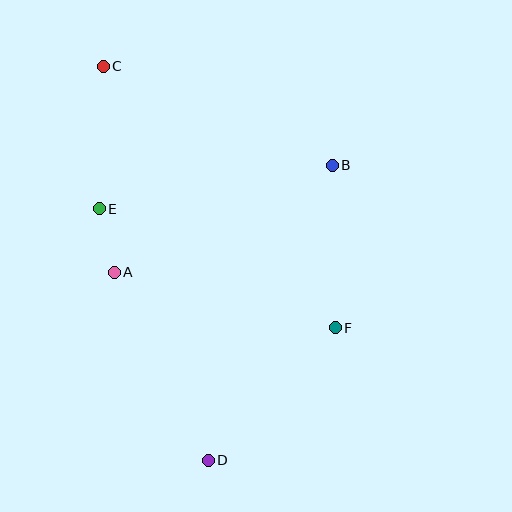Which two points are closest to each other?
Points A and E are closest to each other.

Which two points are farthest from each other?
Points C and D are farthest from each other.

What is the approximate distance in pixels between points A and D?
The distance between A and D is approximately 210 pixels.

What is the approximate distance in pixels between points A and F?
The distance between A and F is approximately 228 pixels.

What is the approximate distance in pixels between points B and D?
The distance between B and D is approximately 320 pixels.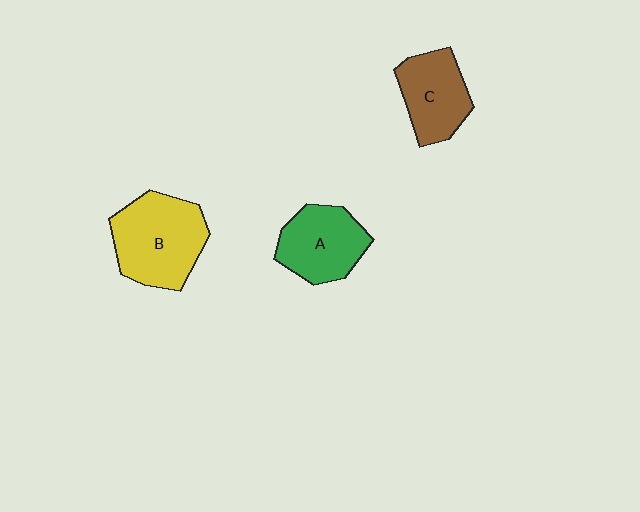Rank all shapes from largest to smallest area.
From largest to smallest: B (yellow), A (green), C (brown).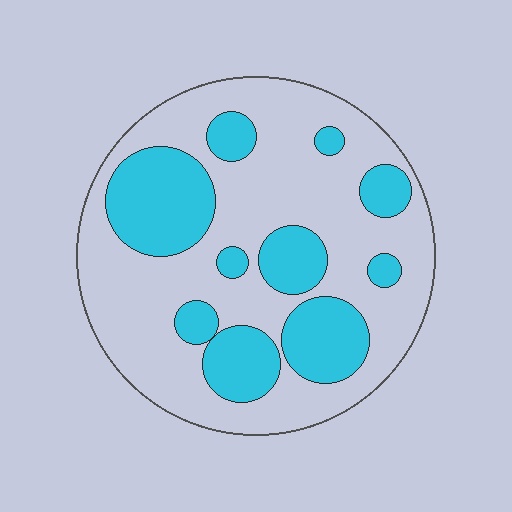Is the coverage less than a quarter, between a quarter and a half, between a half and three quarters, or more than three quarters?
Between a quarter and a half.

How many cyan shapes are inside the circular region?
10.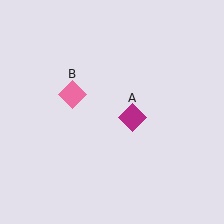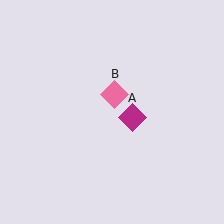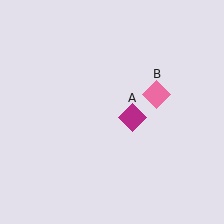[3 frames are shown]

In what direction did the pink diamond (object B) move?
The pink diamond (object B) moved right.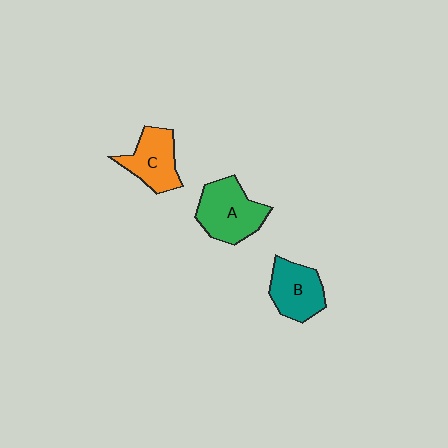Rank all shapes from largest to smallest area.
From largest to smallest: A (green), B (teal), C (orange).